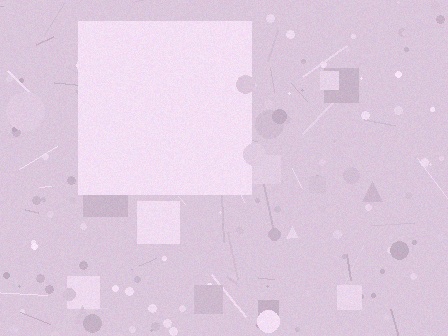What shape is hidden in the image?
A square is hidden in the image.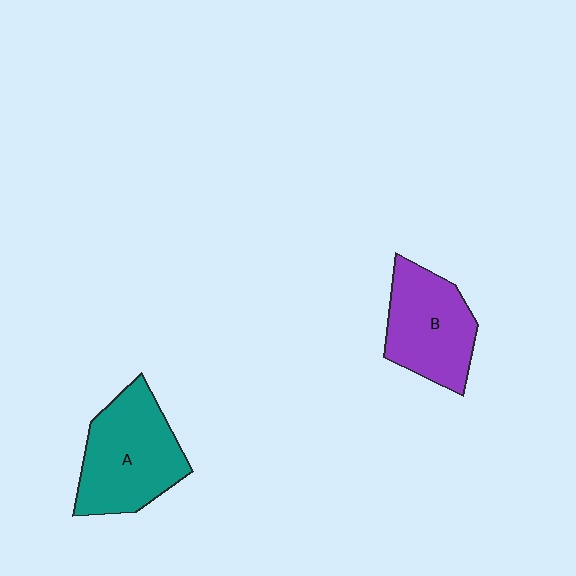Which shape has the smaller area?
Shape B (purple).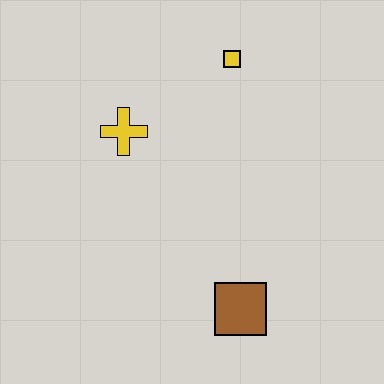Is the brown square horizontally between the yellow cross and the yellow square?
No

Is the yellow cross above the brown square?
Yes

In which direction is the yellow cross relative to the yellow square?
The yellow cross is to the left of the yellow square.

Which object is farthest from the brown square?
The yellow square is farthest from the brown square.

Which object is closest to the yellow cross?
The yellow square is closest to the yellow cross.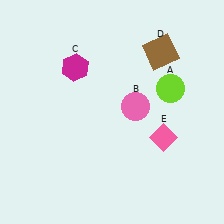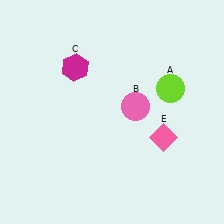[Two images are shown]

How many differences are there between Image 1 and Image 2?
There is 1 difference between the two images.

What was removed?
The brown square (D) was removed in Image 2.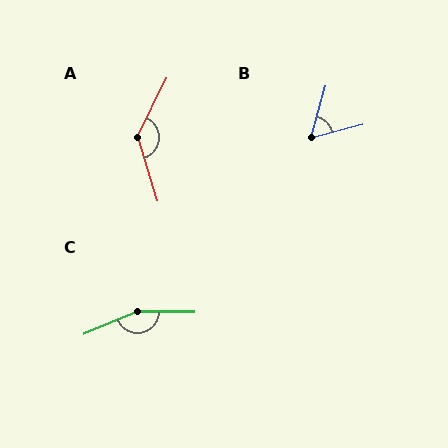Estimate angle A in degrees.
Approximately 136 degrees.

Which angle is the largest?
C, at approximately 156 degrees.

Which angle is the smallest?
B, at approximately 60 degrees.